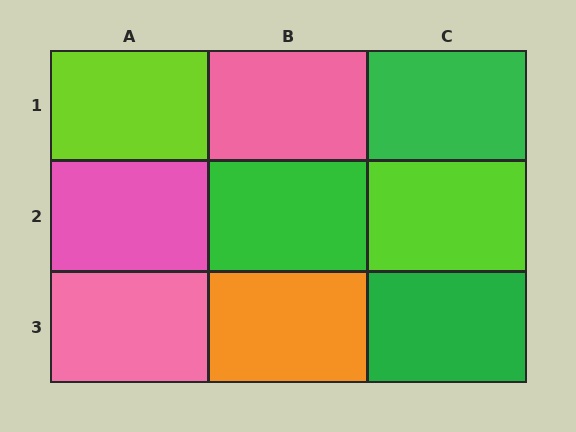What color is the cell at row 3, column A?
Pink.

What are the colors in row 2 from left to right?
Pink, green, lime.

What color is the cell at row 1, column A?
Lime.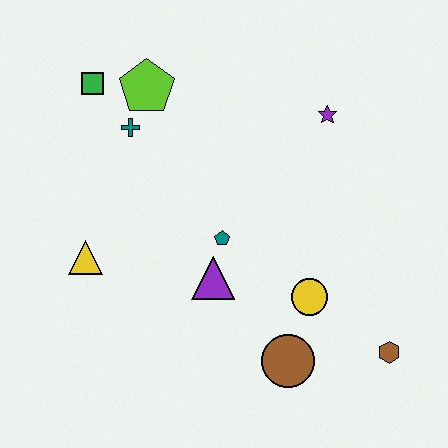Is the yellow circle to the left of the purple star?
Yes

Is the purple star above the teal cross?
Yes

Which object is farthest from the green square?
The brown hexagon is farthest from the green square.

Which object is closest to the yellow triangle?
The purple triangle is closest to the yellow triangle.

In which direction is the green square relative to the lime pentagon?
The green square is to the left of the lime pentagon.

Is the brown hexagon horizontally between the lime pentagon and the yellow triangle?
No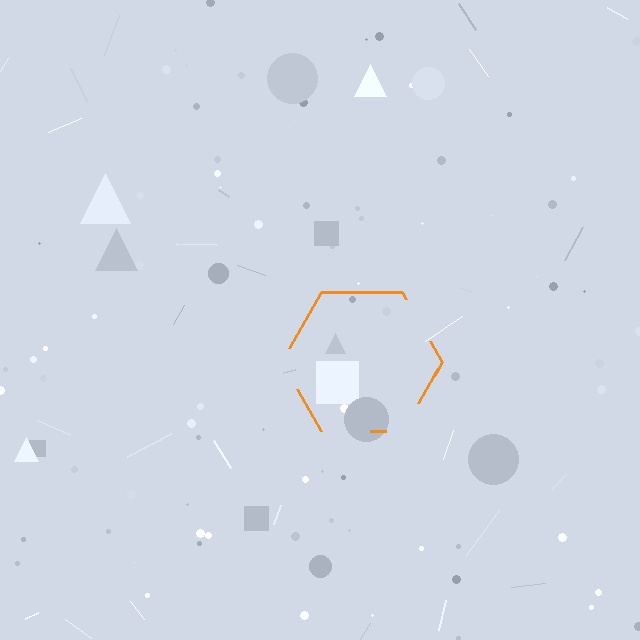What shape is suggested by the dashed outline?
The dashed outline suggests a hexagon.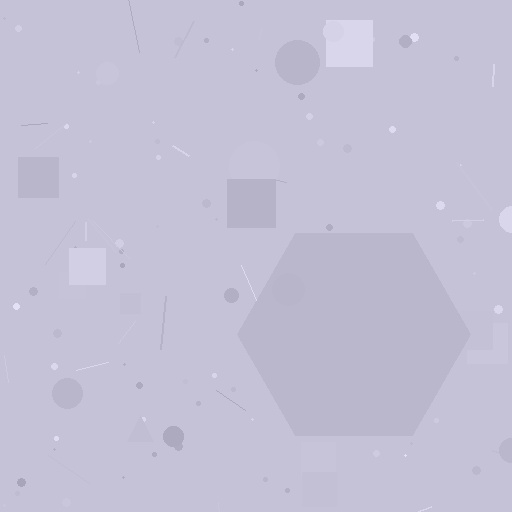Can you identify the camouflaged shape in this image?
The camouflaged shape is a hexagon.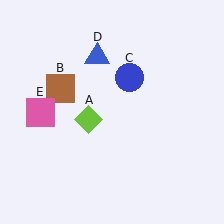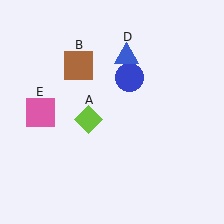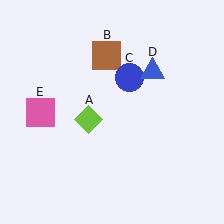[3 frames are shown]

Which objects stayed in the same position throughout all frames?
Lime diamond (object A) and blue circle (object C) and pink square (object E) remained stationary.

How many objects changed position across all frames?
2 objects changed position: brown square (object B), blue triangle (object D).